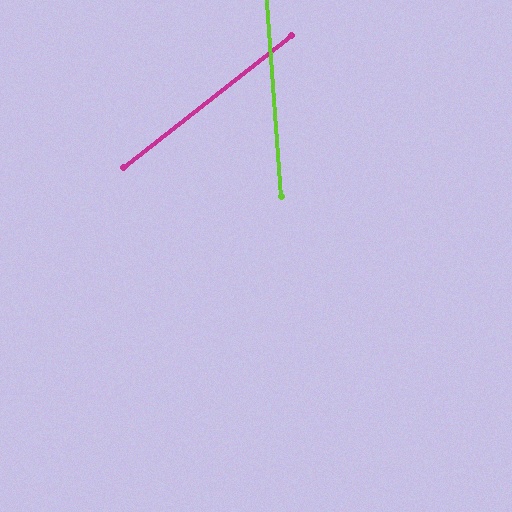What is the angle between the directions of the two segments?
Approximately 56 degrees.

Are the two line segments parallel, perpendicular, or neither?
Neither parallel nor perpendicular — they differ by about 56°.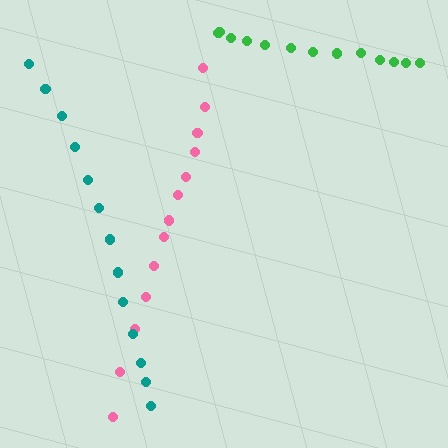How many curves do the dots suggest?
There are 3 distinct paths.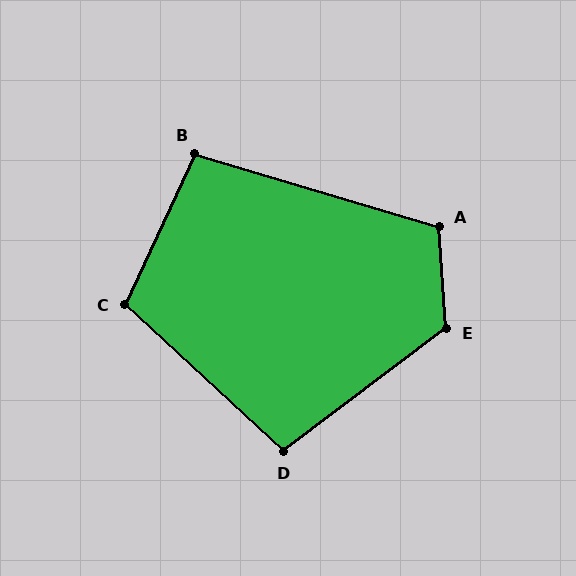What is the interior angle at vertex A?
Approximately 110 degrees (obtuse).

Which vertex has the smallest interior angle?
B, at approximately 98 degrees.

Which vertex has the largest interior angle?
E, at approximately 123 degrees.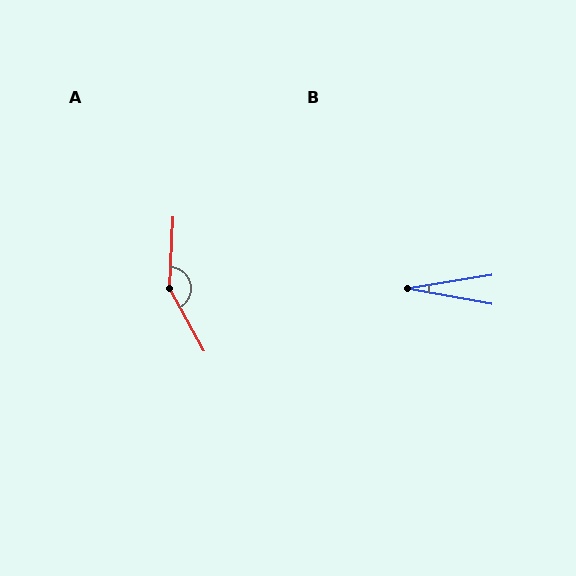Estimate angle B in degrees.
Approximately 20 degrees.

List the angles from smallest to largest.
B (20°), A (148°).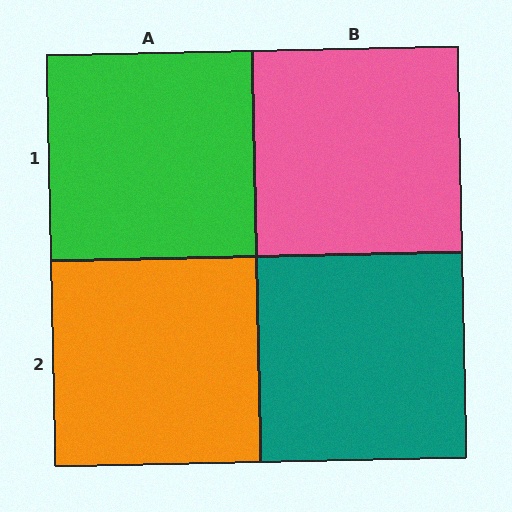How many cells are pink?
1 cell is pink.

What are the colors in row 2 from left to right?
Orange, teal.